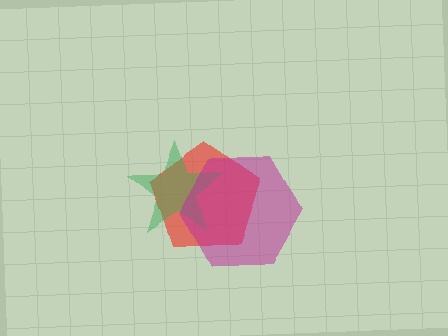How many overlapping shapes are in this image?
There are 3 overlapping shapes in the image.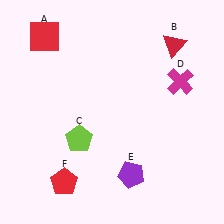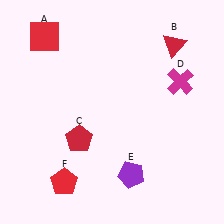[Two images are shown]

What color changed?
The pentagon (C) changed from lime in Image 1 to red in Image 2.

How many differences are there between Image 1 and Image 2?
There is 1 difference between the two images.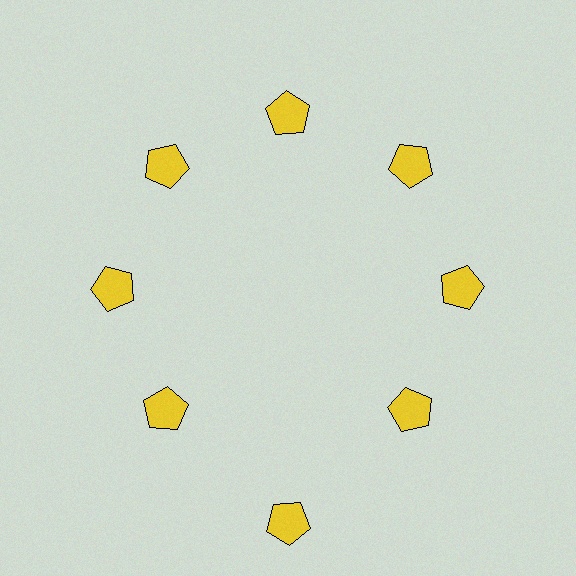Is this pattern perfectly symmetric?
No. The 8 yellow pentagons are arranged in a ring, but one element near the 6 o'clock position is pushed outward from the center, breaking the 8-fold rotational symmetry.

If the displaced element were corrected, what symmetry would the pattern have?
It would have 8-fold rotational symmetry — the pattern would map onto itself every 45 degrees.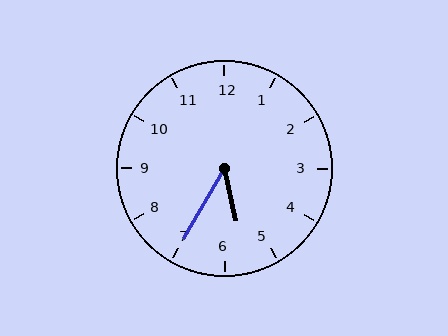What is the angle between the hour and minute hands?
Approximately 42 degrees.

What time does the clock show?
5:35.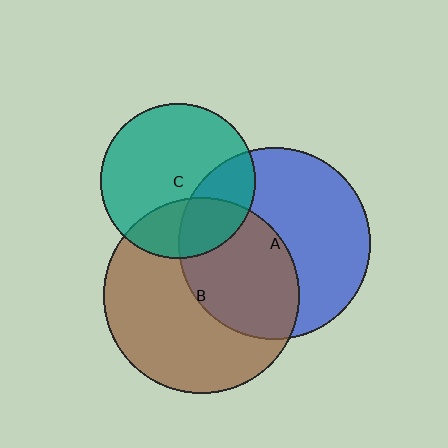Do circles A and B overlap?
Yes.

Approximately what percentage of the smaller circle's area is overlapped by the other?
Approximately 45%.